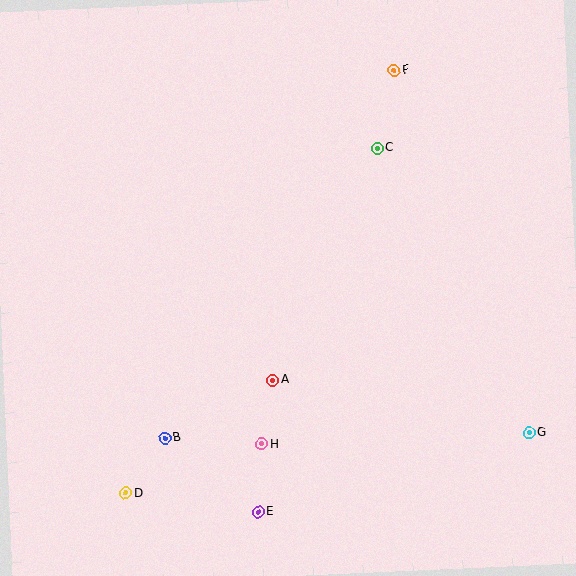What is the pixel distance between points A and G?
The distance between A and G is 262 pixels.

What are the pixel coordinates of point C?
Point C is at (377, 148).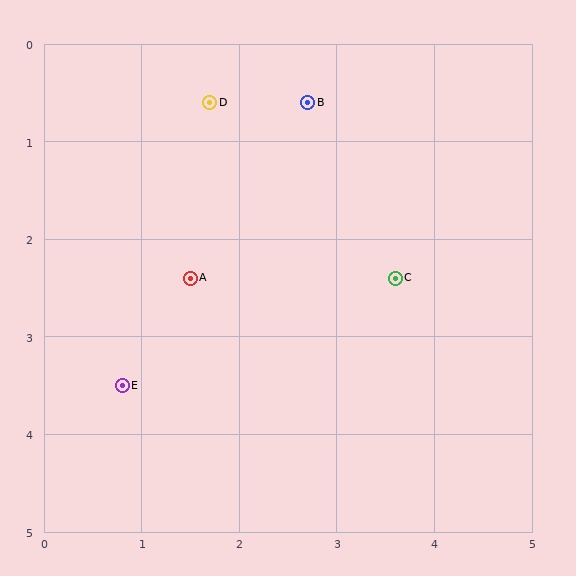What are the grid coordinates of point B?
Point B is at approximately (2.7, 0.6).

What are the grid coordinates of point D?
Point D is at approximately (1.7, 0.6).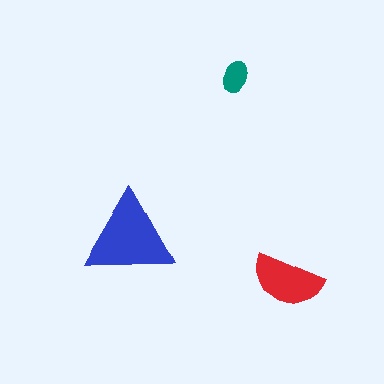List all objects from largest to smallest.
The blue triangle, the red semicircle, the teal ellipse.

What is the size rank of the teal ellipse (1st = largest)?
3rd.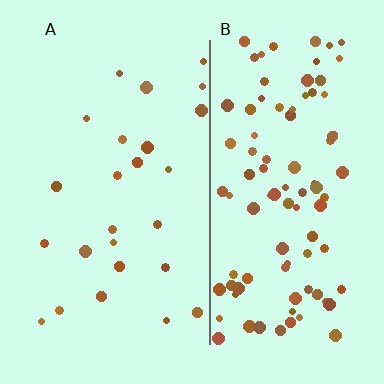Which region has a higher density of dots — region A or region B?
B (the right).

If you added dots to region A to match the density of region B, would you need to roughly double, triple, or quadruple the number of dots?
Approximately quadruple.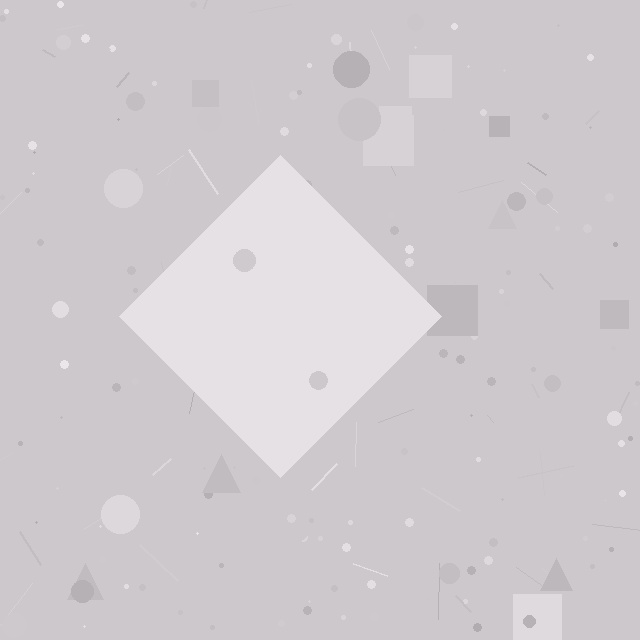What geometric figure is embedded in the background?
A diamond is embedded in the background.